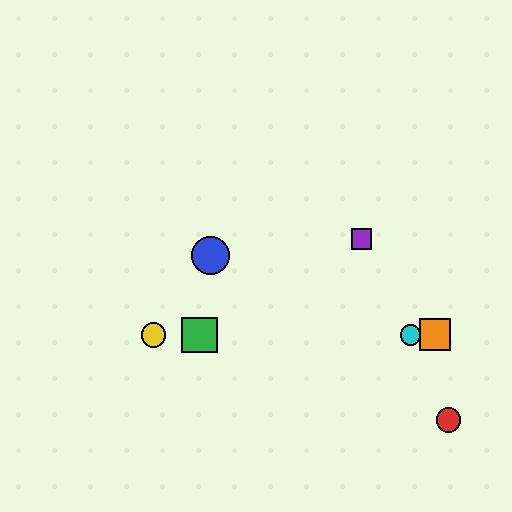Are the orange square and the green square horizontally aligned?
Yes, both are at y≈335.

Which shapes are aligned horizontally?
The green square, the yellow circle, the orange square, the cyan circle are aligned horizontally.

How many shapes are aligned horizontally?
4 shapes (the green square, the yellow circle, the orange square, the cyan circle) are aligned horizontally.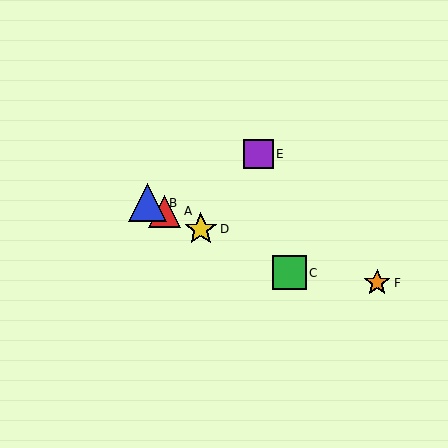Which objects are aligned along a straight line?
Objects A, B, C, D are aligned along a straight line.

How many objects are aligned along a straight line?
4 objects (A, B, C, D) are aligned along a straight line.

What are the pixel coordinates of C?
Object C is at (289, 273).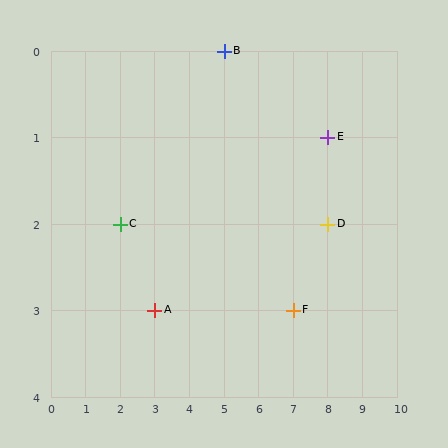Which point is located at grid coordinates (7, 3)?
Point F is at (7, 3).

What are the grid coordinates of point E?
Point E is at grid coordinates (8, 1).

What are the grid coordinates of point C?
Point C is at grid coordinates (2, 2).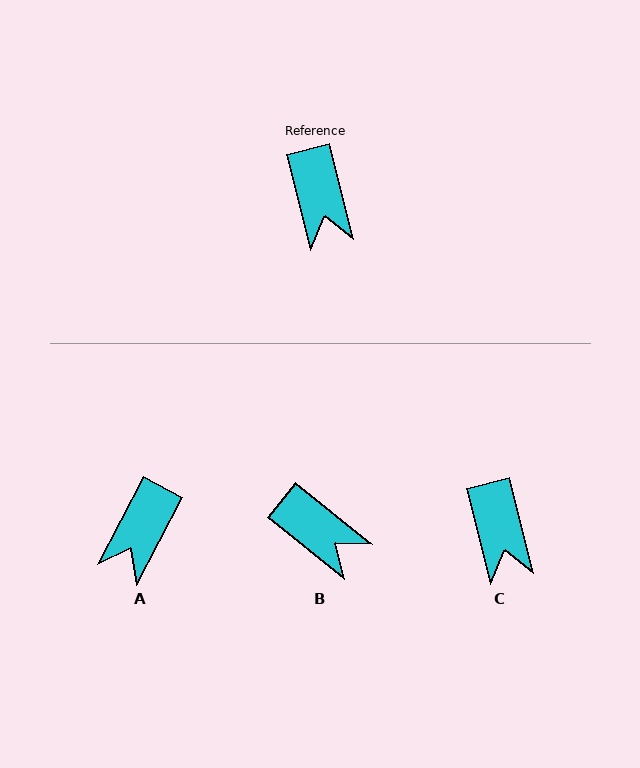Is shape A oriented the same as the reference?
No, it is off by about 41 degrees.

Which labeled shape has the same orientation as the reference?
C.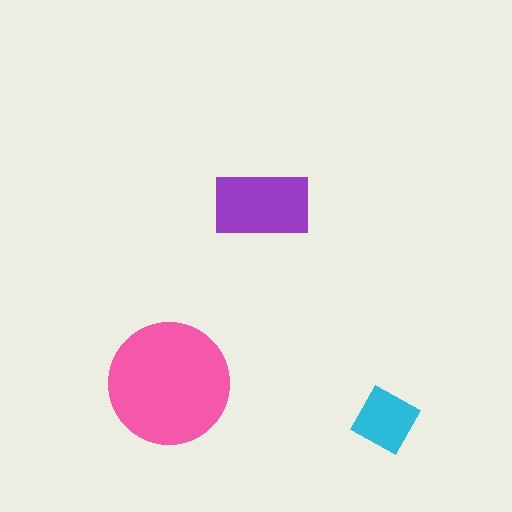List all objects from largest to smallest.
The pink circle, the purple rectangle, the cyan square.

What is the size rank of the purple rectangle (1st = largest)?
2nd.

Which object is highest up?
The purple rectangle is topmost.